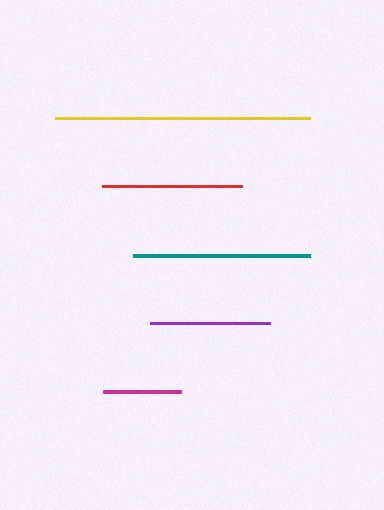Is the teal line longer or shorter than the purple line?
The teal line is longer than the purple line.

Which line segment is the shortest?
The magenta line is the shortest at approximately 78 pixels.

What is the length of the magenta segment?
The magenta segment is approximately 78 pixels long.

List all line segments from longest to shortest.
From longest to shortest: yellow, teal, red, purple, magenta.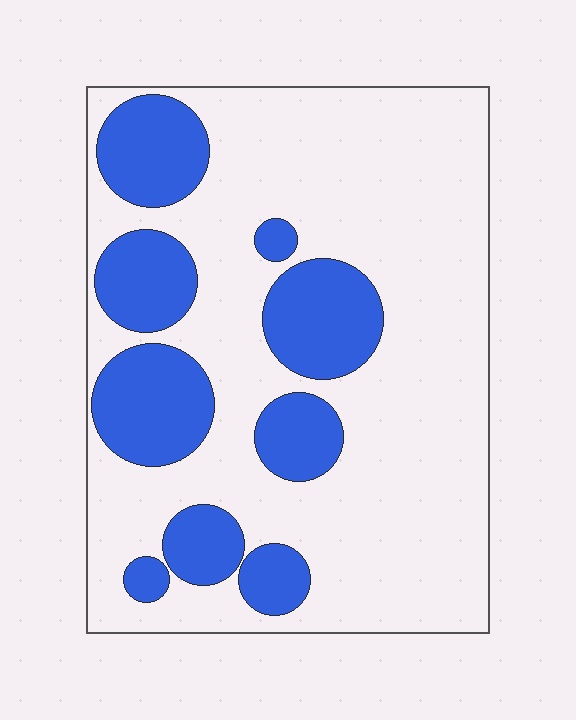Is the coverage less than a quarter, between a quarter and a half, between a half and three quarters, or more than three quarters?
Between a quarter and a half.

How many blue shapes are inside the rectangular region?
9.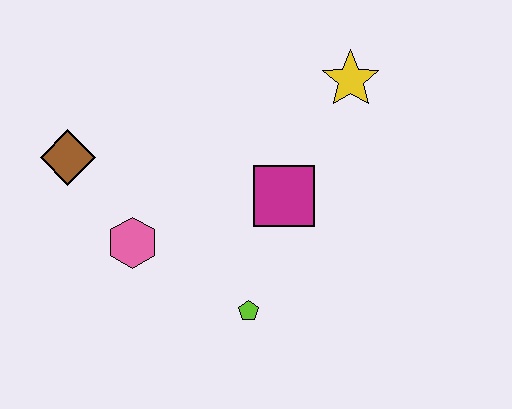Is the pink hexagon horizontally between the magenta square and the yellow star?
No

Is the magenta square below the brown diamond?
Yes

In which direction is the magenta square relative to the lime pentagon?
The magenta square is above the lime pentagon.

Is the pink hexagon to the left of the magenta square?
Yes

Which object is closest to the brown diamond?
The pink hexagon is closest to the brown diamond.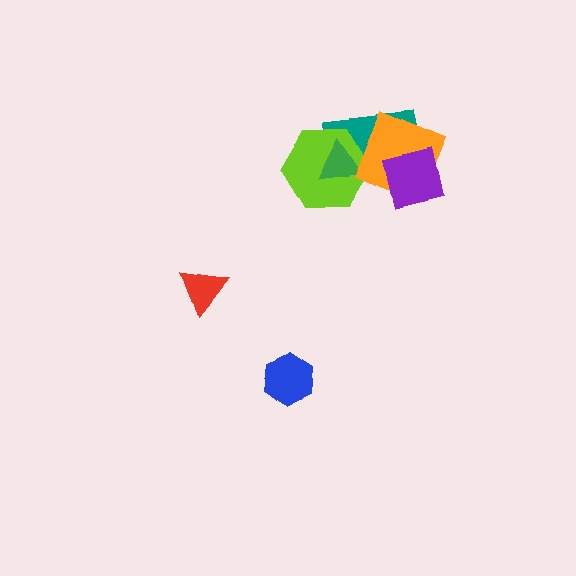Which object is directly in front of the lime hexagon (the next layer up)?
The green triangle is directly in front of the lime hexagon.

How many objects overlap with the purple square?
2 objects overlap with the purple square.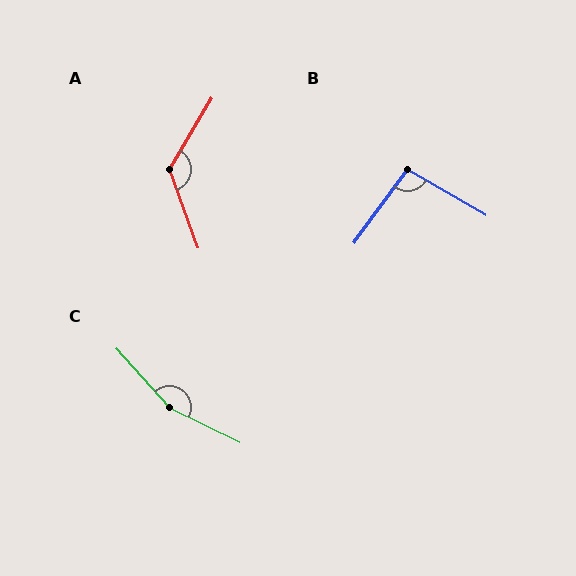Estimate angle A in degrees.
Approximately 130 degrees.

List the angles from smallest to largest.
B (96°), A (130°), C (159°).